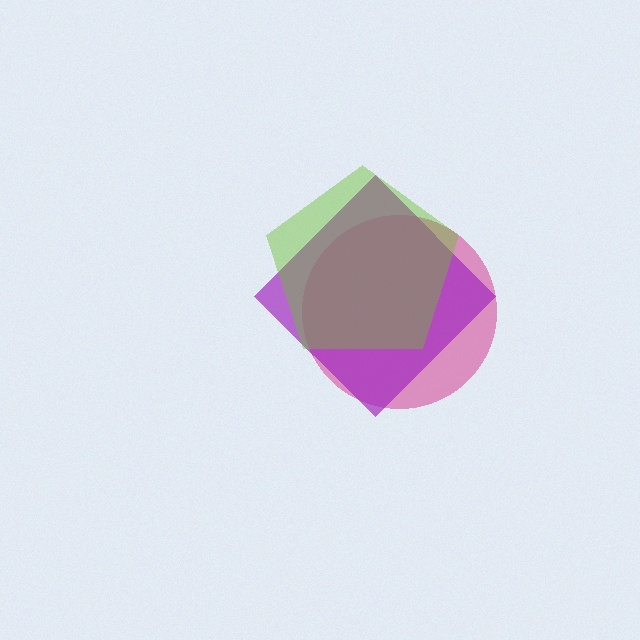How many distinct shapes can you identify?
There are 3 distinct shapes: a pink circle, a purple diamond, a lime pentagon.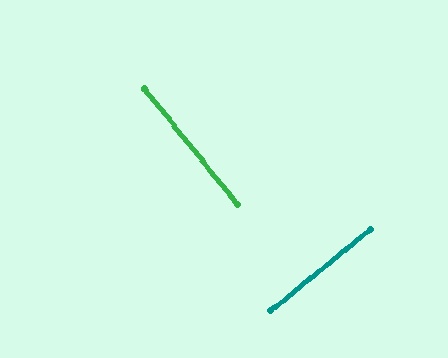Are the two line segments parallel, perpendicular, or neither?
Perpendicular — they meet at approximately 90°.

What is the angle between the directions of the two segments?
Approximately 90 degrees.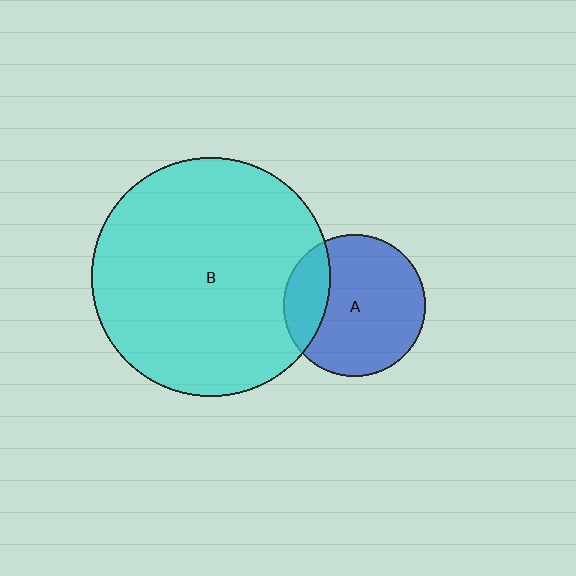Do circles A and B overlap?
Yes.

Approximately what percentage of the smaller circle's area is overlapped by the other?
Approximately 20%.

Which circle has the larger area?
Circle B (cyan).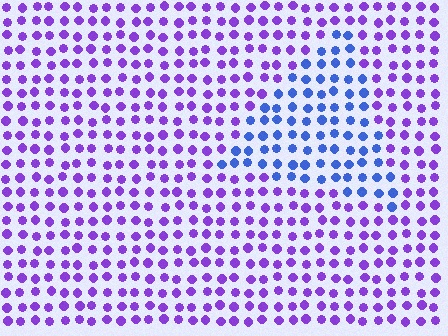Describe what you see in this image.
The image is filled with small purple elements in a uniform arrangement. A triangle-shaped region is visible where the elements are tinted to a slightly different hue, forming a subtle color boundary.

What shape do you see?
I see a triangle.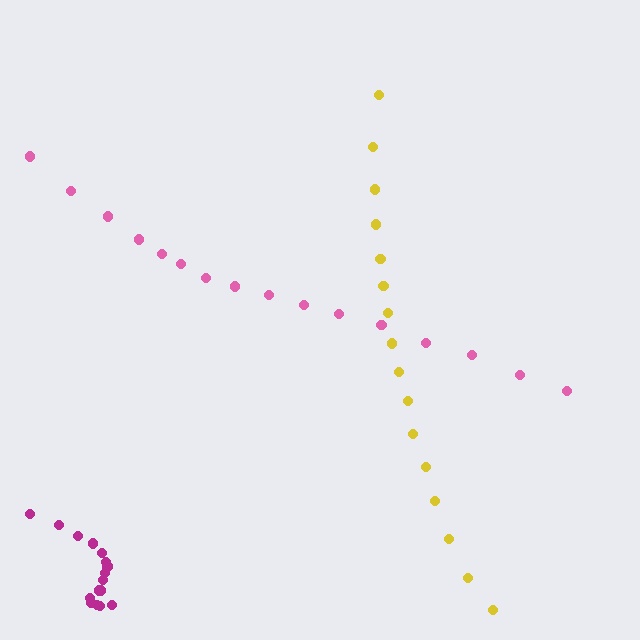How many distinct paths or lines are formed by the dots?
There are 3 distinct paths.